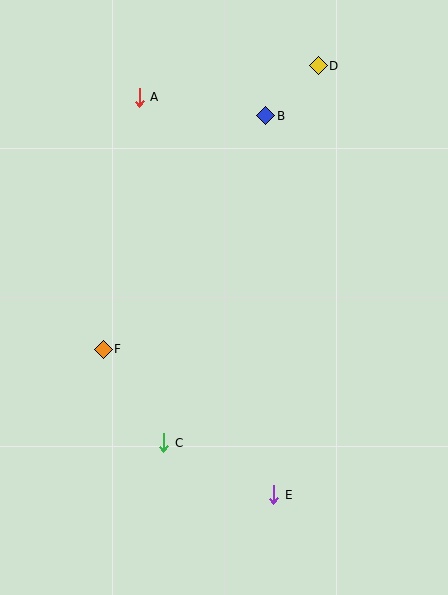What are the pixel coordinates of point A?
Point A is at (139, 97).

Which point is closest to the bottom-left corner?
Point C is closest to the bottom-left corner.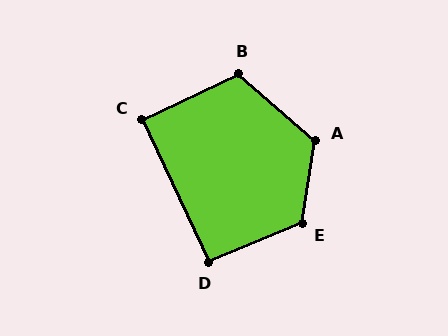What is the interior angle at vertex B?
Approximately 113 degrees (obtuse).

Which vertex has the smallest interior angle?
C, at approximately 90 degrees.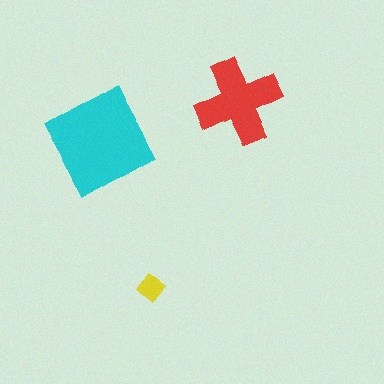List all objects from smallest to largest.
The yellow diamond, the red cross, the cyan square.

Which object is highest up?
The red cross is topmost.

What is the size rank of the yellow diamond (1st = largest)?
3rd.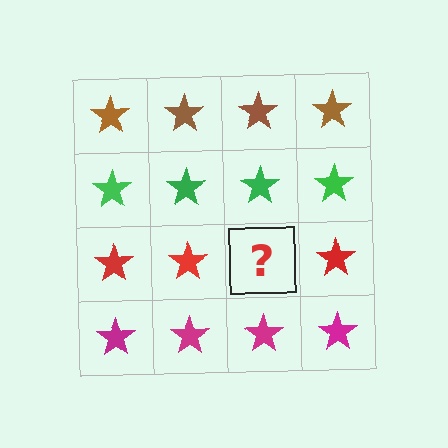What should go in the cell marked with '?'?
The missing cell should contain a red star.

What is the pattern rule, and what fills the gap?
The rule is that each row has a consistent color. The gap should be filled with a red star.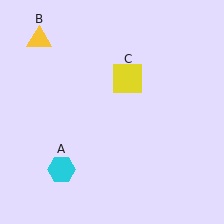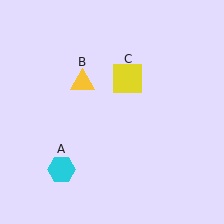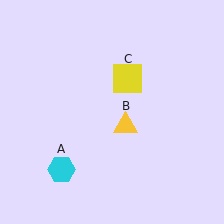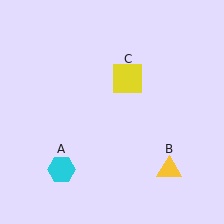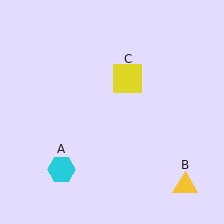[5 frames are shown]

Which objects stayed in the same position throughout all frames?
Cyan hexagon (object A) and yellow square (object C) remained stationary.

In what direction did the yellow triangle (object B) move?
The yellow triangle (object B) moved down and to the right.